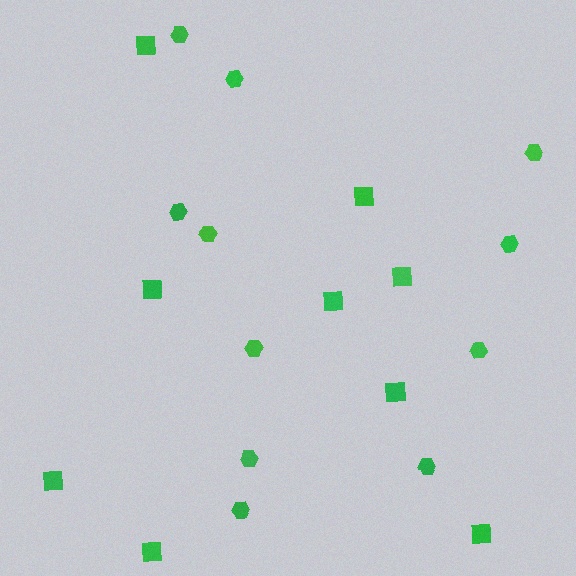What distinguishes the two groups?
There are 2 groups: one group of squares (9) and one group of hexagons (11).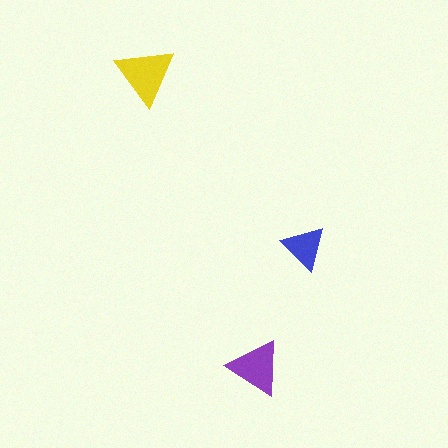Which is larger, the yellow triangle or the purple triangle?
The yellow one.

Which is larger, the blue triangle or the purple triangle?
The purple one.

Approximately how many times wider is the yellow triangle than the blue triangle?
About 1.5 times wider.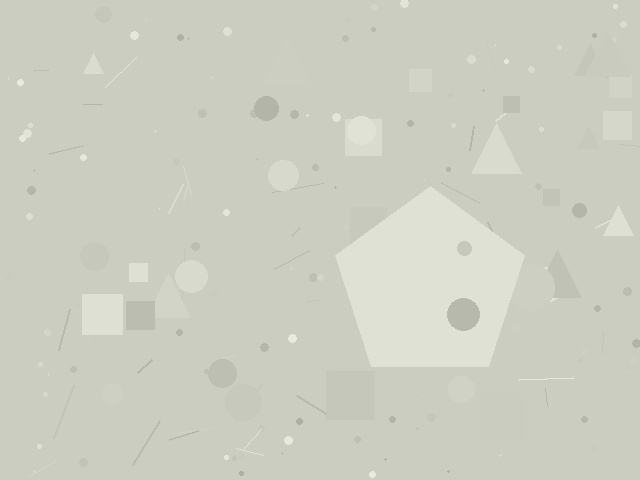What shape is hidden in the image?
A pentagon is hidden in the image.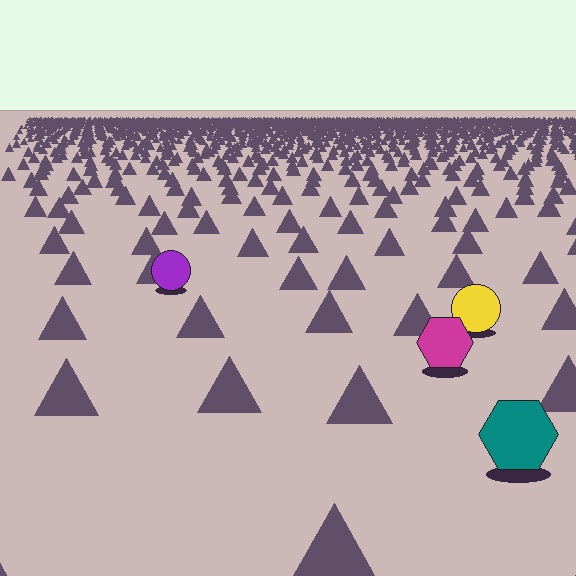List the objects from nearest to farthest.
From nearest to farthest: the teal hexagon, the magenta hexagon, the yellow circle, the purple circle.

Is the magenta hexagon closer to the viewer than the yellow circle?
Yes. The magenta hexagon is closer — you can tell from the texture gradient: the ground texture is coarser near it.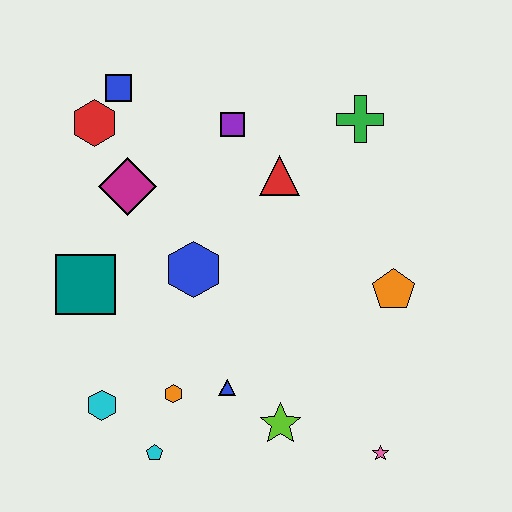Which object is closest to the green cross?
The red triangle is closest to the green cross.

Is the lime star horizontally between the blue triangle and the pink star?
Yes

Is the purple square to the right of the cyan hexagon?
Yes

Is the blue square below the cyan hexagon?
No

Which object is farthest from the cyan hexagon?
The green cross is farthest from the cyan hexagon.